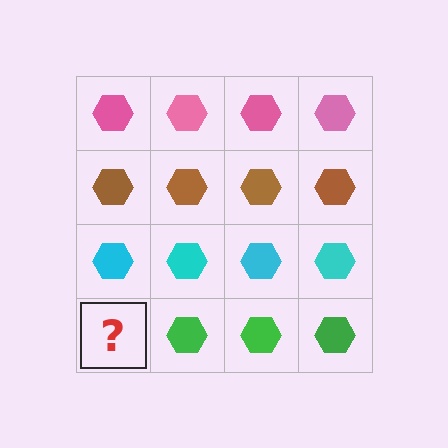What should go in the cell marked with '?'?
The missing cell should contain a green hexagon.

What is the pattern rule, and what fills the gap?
The rule is that each row has a consistent color. The gap should be filled with a green hexagon.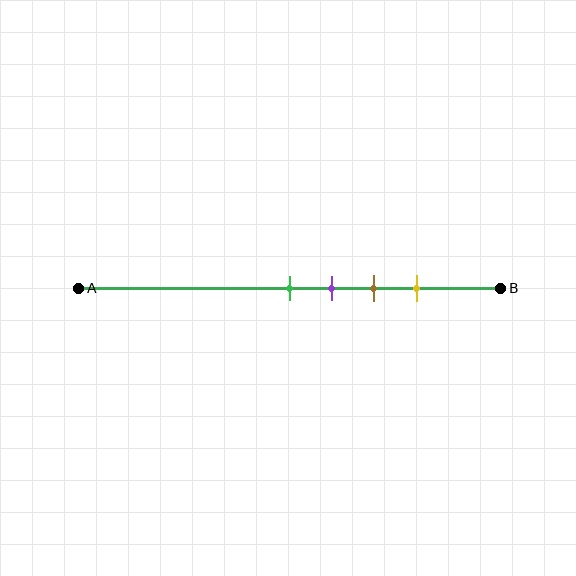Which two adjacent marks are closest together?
The green and purple marks are the closest adjacent pair.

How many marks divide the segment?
There are 4 marks dividing the segment.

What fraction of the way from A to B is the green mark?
The green mark is approximately 50% (0.5) of the way from A to B.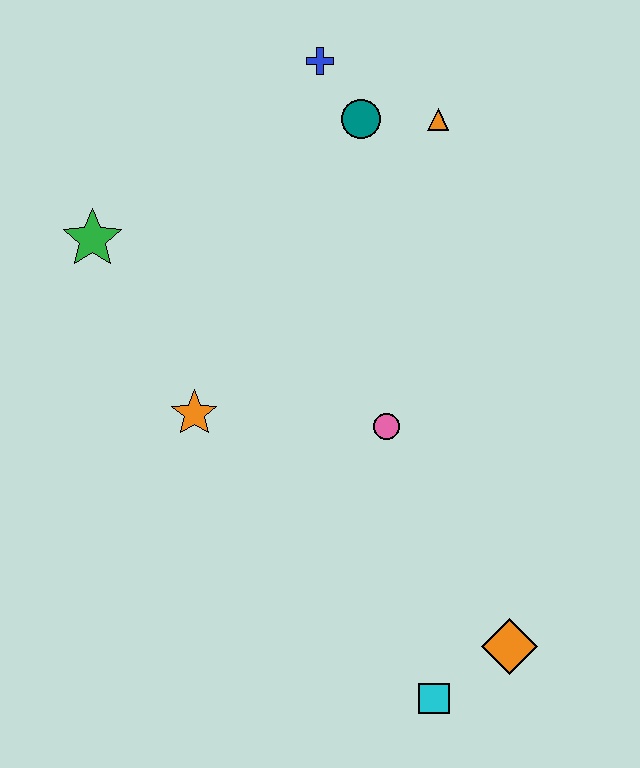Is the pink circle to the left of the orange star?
No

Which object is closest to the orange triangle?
The teal circle is closest to the orange triangle.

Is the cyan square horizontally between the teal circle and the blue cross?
No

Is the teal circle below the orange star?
No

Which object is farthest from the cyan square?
The blue cross is farthest from the cyan square.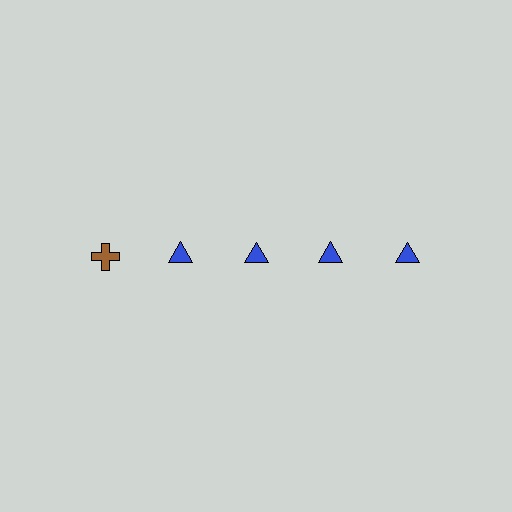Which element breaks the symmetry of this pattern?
The brown cross in the top row, leftmost column breaks the symmetry. All other shapes are blue triangles.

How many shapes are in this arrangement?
There are 5 shapes arranged in a grid pattern.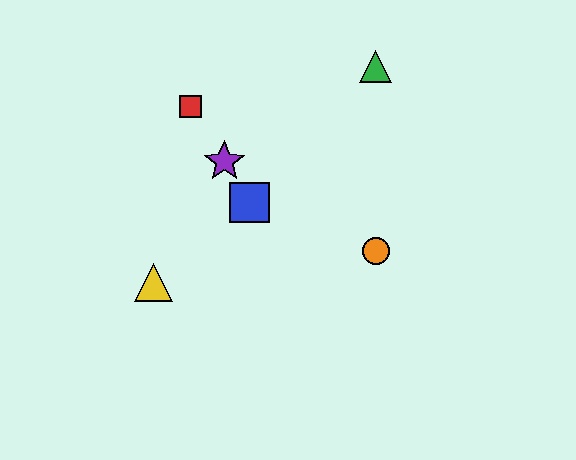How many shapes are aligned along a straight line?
3 shapes (the red square, the blue square, the purple star) are aligned along a straight line.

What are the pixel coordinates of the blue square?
The blue square is at (250, 203).